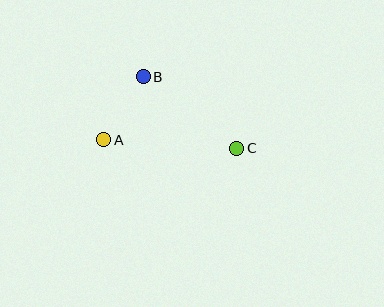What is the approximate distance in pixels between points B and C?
The distance between B and C is approximately 118 pixels.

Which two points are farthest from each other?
Points A and C are farthest from each other.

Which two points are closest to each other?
Points A and B are closest to each other.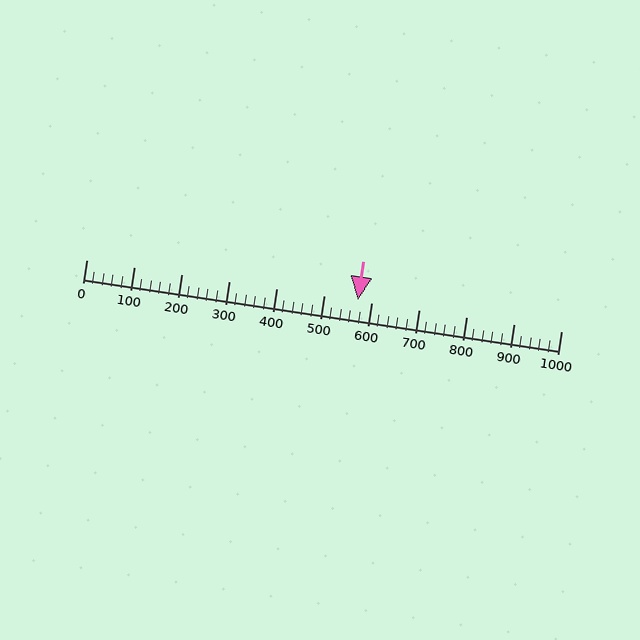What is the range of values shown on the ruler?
The ruler shows values from 0 to 1000.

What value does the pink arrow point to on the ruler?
The pink arrow points to approximately 572.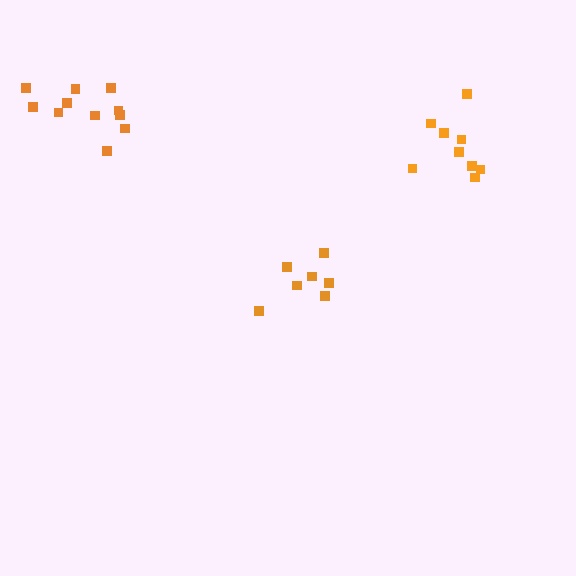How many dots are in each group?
Group 1: 9 dots, Group 2: 7 dots, Group 3: 11 dots (27 total).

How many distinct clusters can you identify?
There are 3 distinct clusters.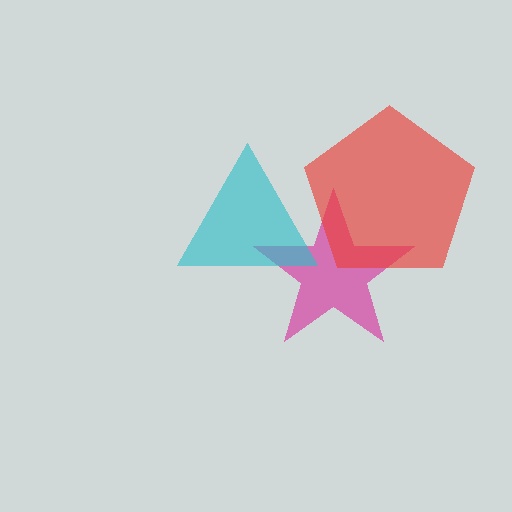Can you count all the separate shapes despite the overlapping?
Yes, there are 3 separate shapes.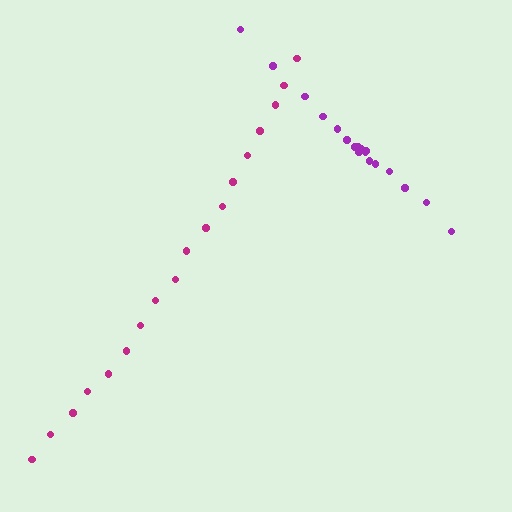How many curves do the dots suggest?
There are 2 distinct paths.